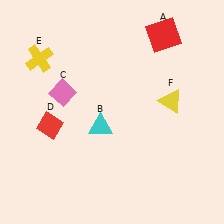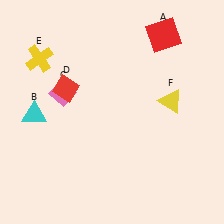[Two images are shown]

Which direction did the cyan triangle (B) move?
The cyan triangle (B) moved left.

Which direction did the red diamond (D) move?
The red diamond (D) moved up.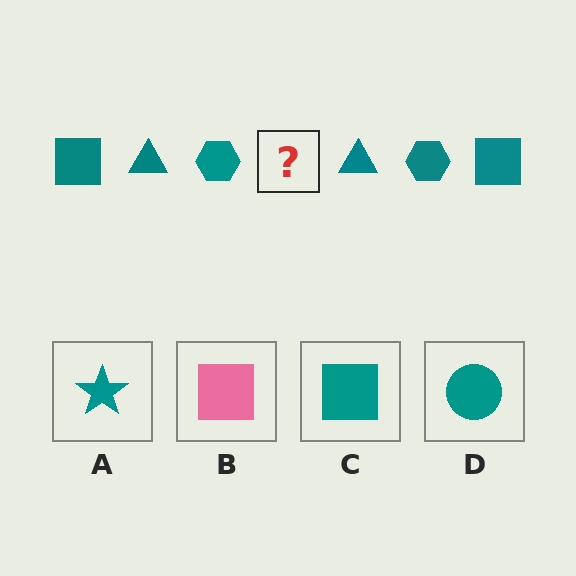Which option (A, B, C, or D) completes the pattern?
C.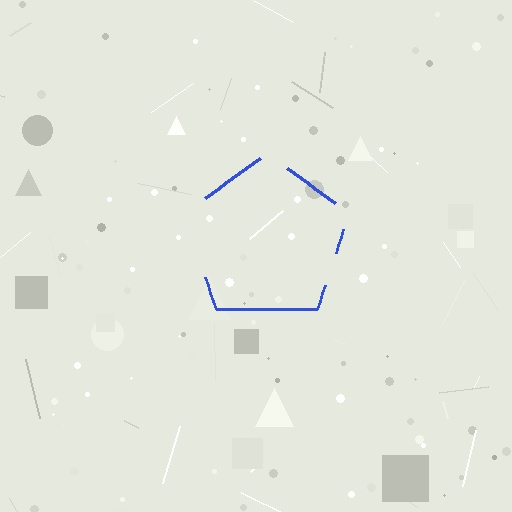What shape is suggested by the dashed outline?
The dashed outline suggests a pentagon.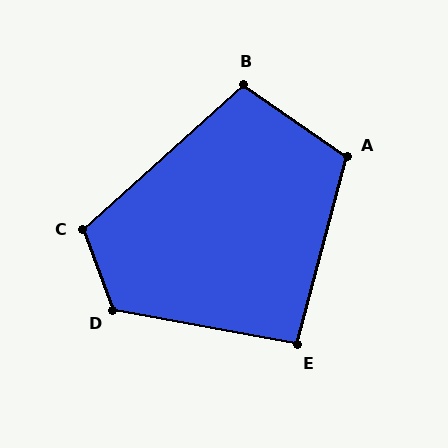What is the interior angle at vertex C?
Approximately 112 degrees (obtuse).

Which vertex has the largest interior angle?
D, at approximately 121 degrees.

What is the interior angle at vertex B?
Approximately 103 degrees (obtuse).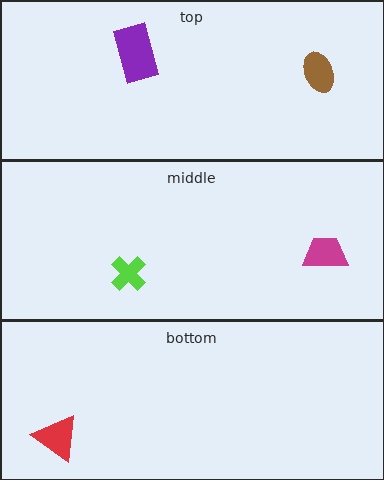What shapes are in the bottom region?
The red triangle.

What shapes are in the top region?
The brown ellipse, the purple rectangle.